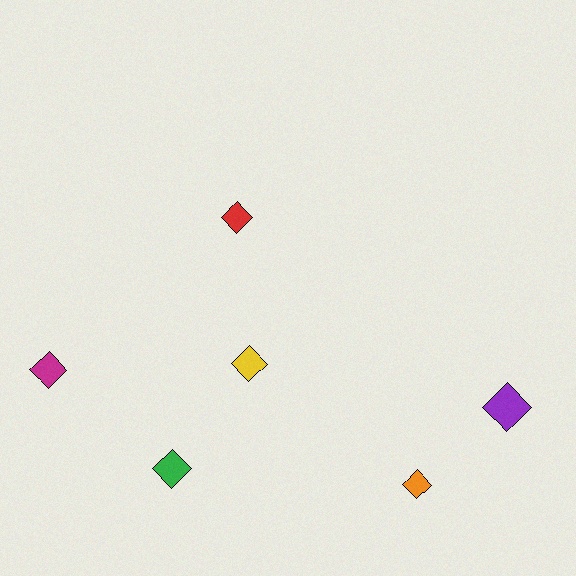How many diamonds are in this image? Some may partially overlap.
There are 6 diamonds.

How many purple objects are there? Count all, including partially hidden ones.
There is 1 purple object.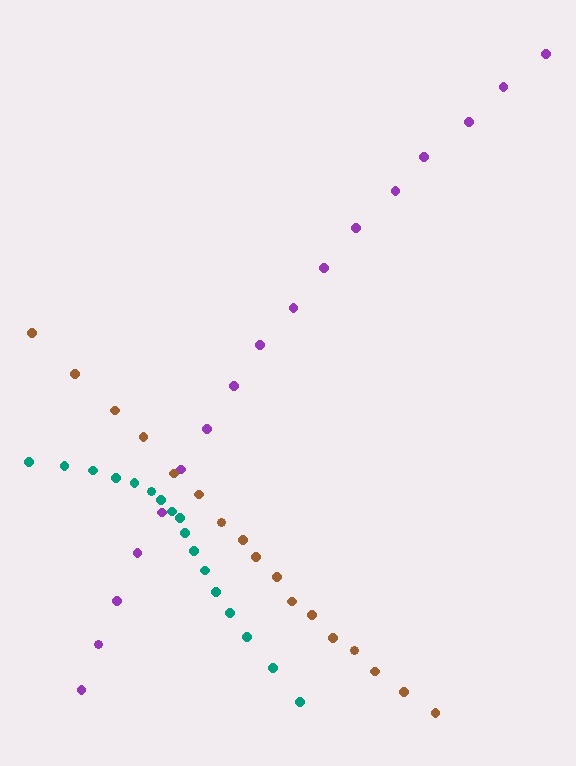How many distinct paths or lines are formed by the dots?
There are 3 distinct paths.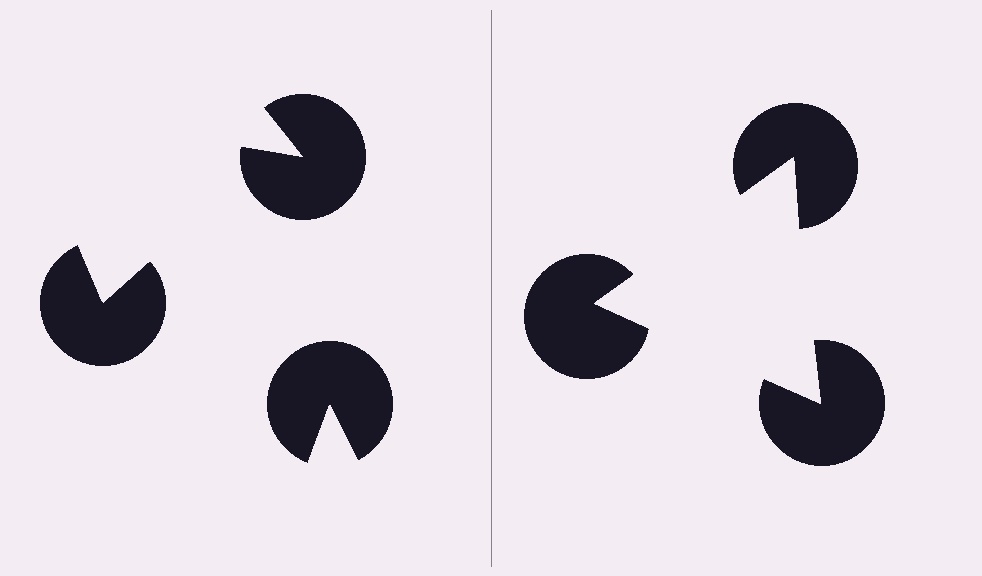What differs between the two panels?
The pac-man discs are positioned identically on both sides; only the wedge orientations differ. On the right they align to a triangle; on the left they are misaligned.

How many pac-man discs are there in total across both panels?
6 — 3 on each side.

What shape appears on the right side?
An illusory triangle.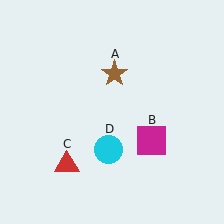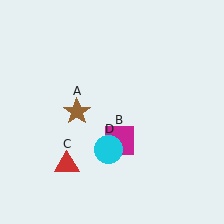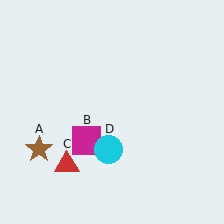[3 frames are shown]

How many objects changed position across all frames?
2 objects changed position: brown star (object A), magenta square (object B).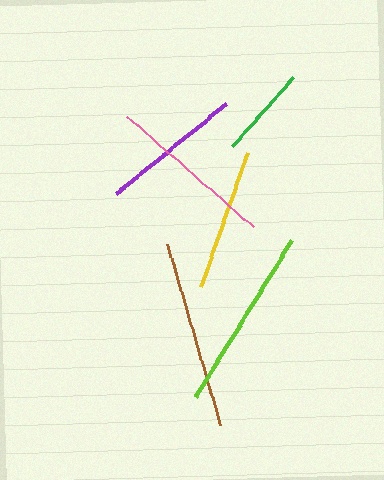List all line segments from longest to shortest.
From longest to shortest: brown, lime, pink, purple, yellow, green.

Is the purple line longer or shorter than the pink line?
The pink line is longer than the purple line.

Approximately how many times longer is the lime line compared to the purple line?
The lime line is approximately 1.3 times the length of the purple line.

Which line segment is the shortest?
The green line is the shortest at approximately 92 pixels.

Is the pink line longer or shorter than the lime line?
The lime line is longer than the pink line.